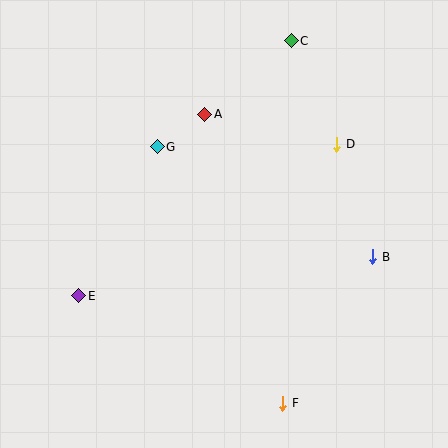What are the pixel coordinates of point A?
Point A is at (205, 114).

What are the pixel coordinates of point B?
Point B is at (373, 257).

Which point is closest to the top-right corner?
Point C is closest to the top-right corner.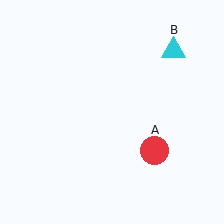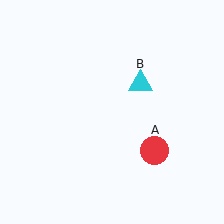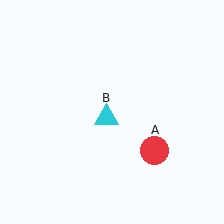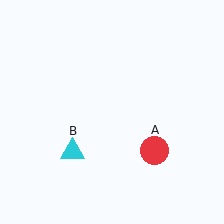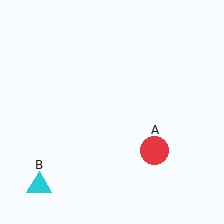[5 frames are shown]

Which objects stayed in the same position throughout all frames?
Red circle (object A) remained stationary.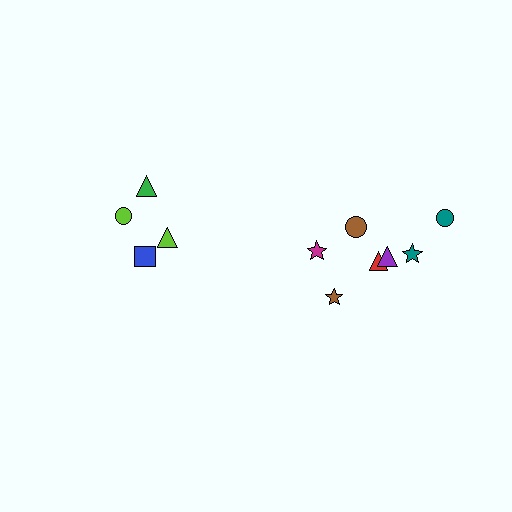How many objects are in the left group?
There are 4 objects.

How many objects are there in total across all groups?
There are 11 objects.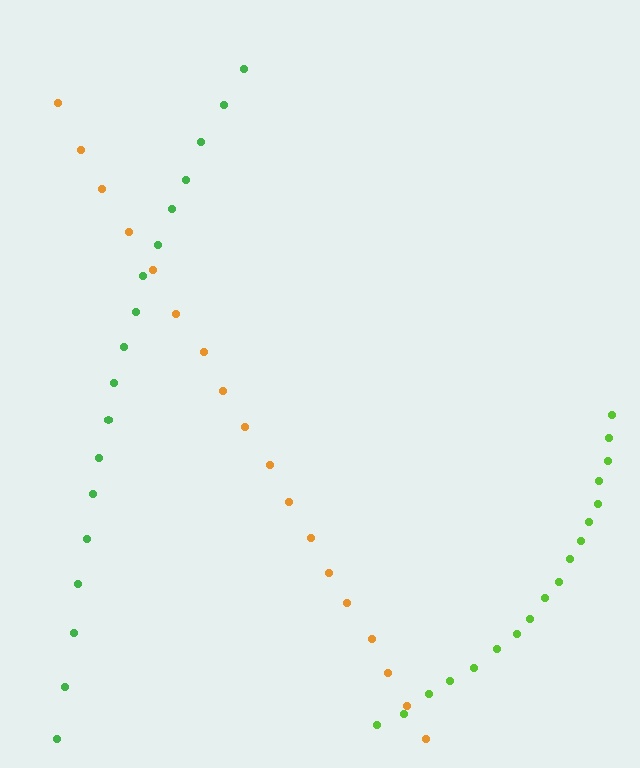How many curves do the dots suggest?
There are 3 distinct paths.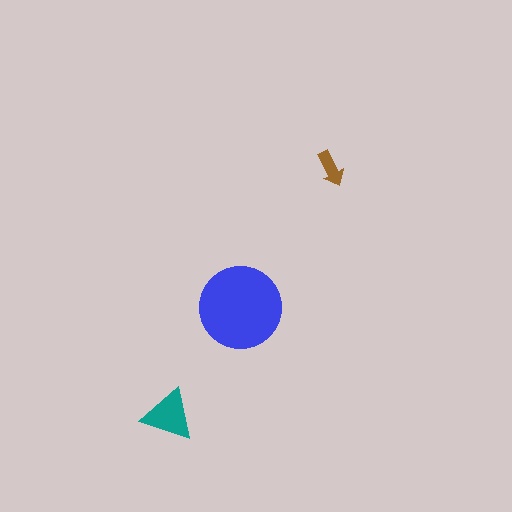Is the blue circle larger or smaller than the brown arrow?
Larger.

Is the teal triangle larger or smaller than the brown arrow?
Larger.